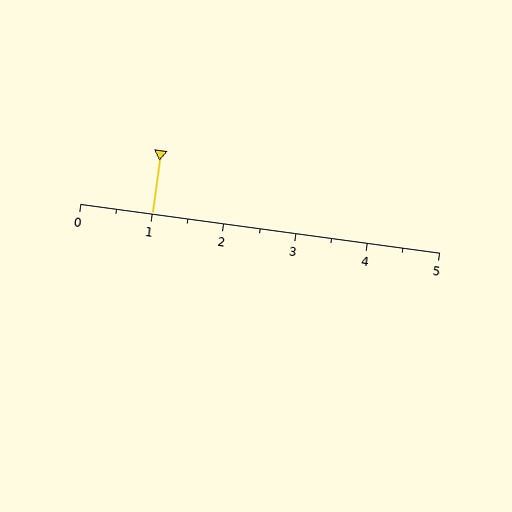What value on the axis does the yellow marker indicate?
The marker indicates approximately 1.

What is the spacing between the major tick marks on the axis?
The major ticks are spaced 1 apart.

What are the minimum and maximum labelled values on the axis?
The axis runs from 0 to 5.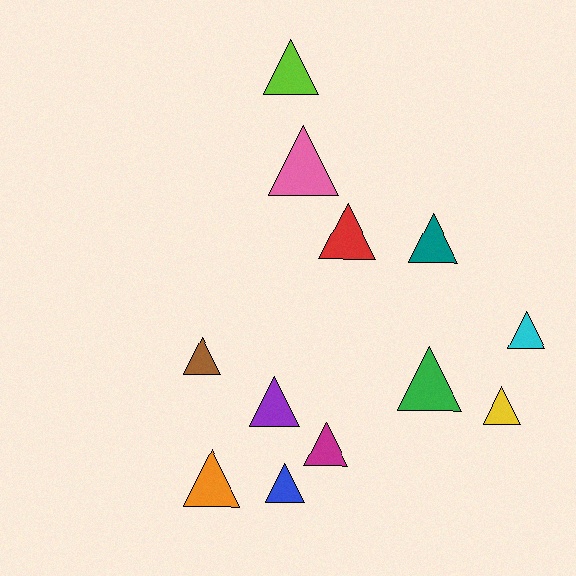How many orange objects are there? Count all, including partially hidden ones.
There is 1 orange object.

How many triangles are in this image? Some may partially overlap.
There are 12 triangles.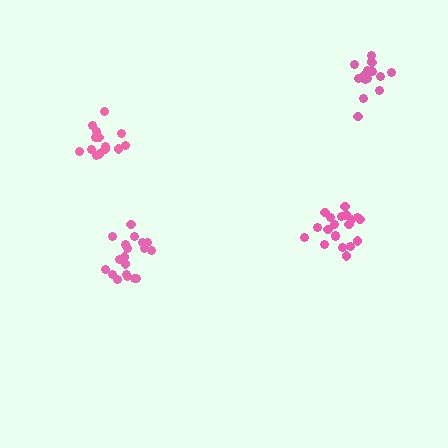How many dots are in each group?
Group 1: 19 dots, Group 2: 20 dots, Group 3: 14 dots, Group 4: 16 dots (69 total).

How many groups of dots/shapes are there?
There are 4 groups.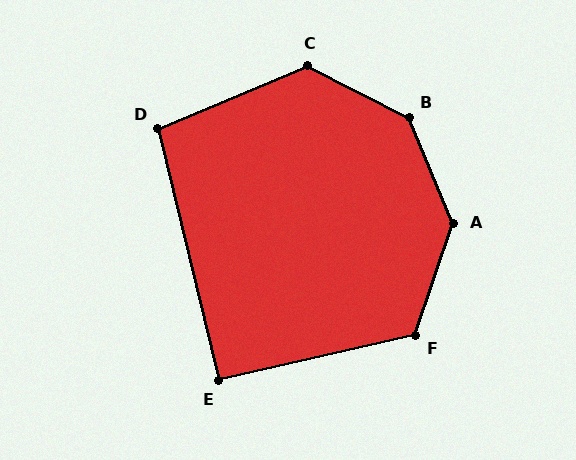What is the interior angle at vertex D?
Approximately 99 degrees (obtuse).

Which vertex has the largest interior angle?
B, at approximately 139 degrees.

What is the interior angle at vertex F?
Approximately 121 degrees (obtuse).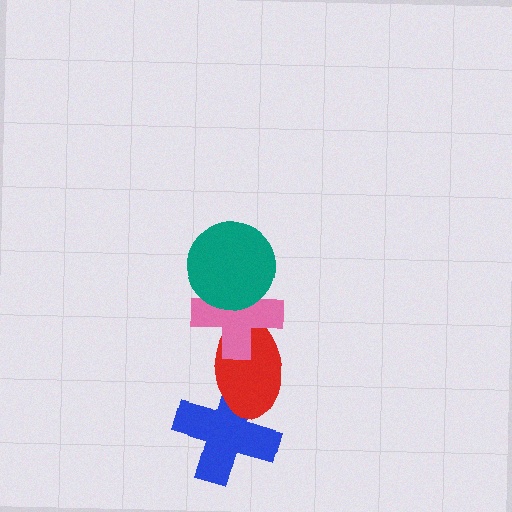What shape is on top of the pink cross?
The teal circle is on top of the pink cross.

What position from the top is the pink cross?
The pink cross is 2nd from the top.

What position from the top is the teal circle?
The teal circle is 1st from the top.